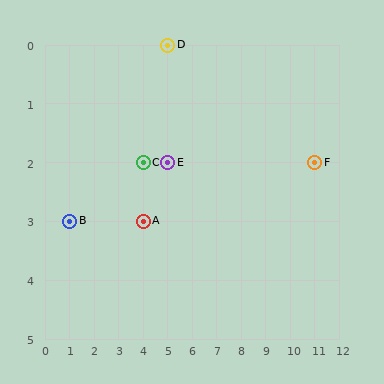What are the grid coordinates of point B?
Point B is at grid coordinates (1, 3).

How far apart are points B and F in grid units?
Points B and F are 10 columns and 1 row apart (about 10.0 grid units diagonally).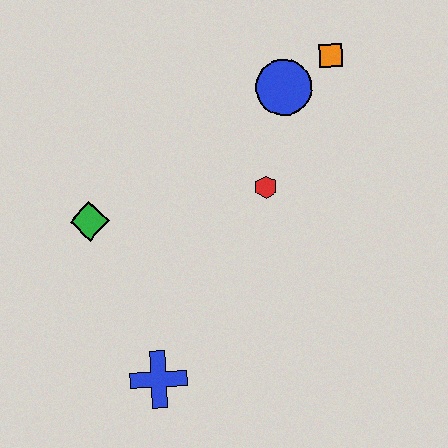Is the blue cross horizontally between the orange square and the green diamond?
Yes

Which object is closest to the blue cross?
The green diamond is closest to the blue cross.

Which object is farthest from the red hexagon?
The blue cross is farthest from the red hexagon.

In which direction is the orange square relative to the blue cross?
The orange square is above the blue cross.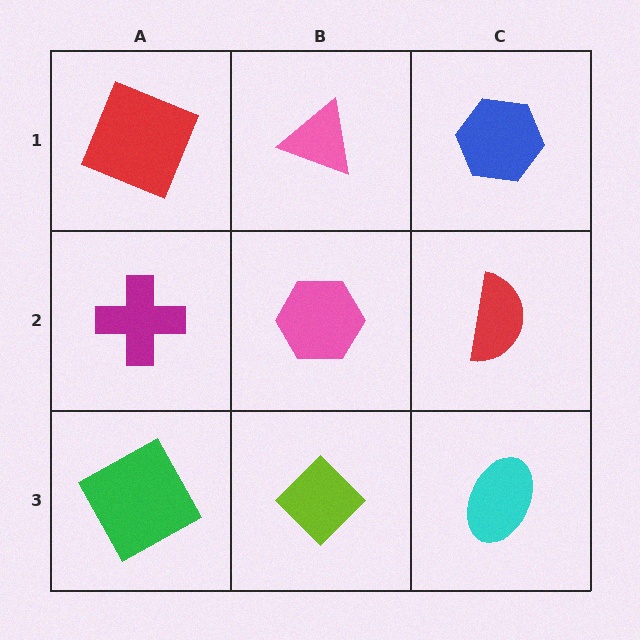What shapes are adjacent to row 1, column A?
A magenta cross (row 2, column A), a pink triangle (row 1, column B).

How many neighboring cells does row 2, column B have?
4.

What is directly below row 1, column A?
A magenta cross.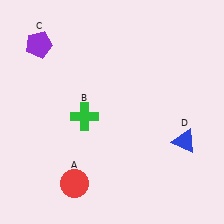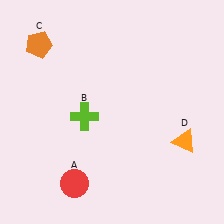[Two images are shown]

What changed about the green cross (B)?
In Image 1, B is green. In Image 2, it changed to lime.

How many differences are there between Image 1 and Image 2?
There are 3 differences between the two images.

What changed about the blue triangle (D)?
In Image 1, D is blue. In Image 2, it changed to orange.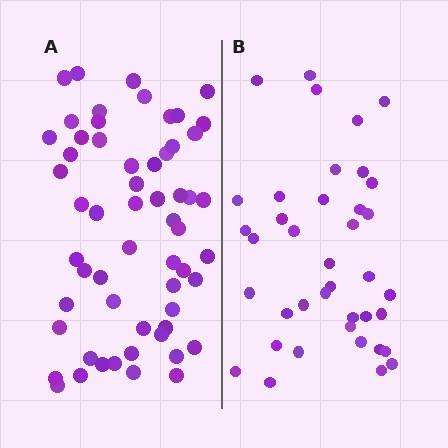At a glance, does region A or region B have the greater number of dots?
Region A (the left region) has more dots.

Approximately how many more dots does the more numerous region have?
Region A has approximately 20 more dots than region B.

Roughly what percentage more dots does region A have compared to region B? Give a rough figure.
About 50% more.